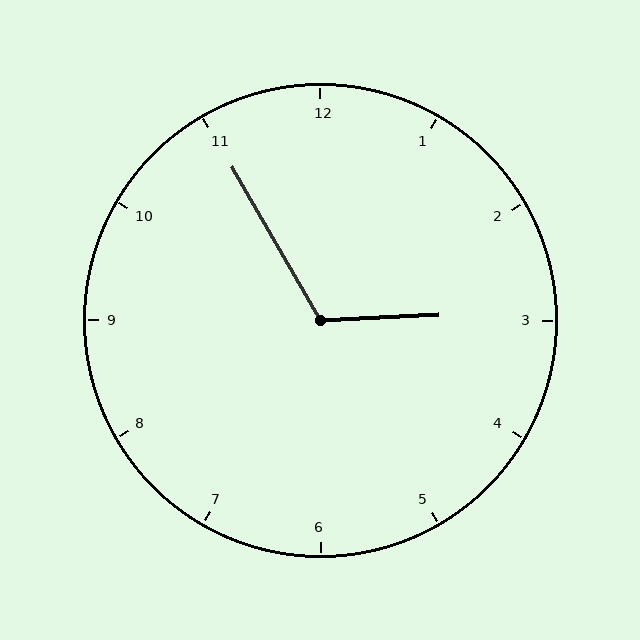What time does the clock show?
2:55.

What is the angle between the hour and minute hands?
Approximately 118 degrees.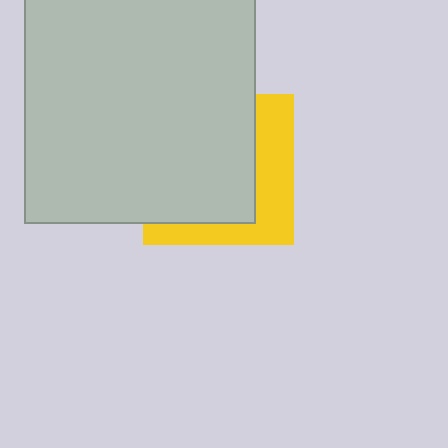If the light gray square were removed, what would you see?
You would see the complete yellow square.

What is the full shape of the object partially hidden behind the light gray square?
The partially hidden object is a yellow square.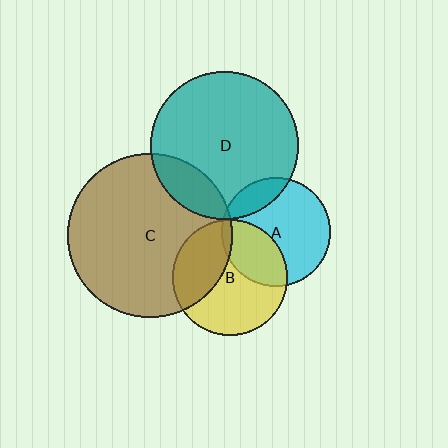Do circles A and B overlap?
Yes.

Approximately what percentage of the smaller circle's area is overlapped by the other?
Approximately 30%.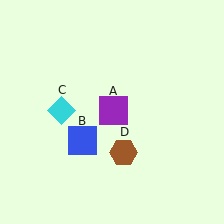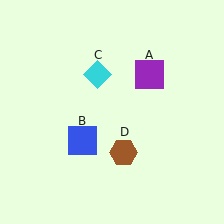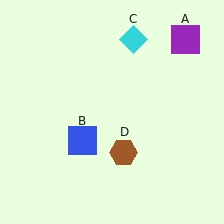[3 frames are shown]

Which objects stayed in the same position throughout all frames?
Blue square (object B) and brown hexagon (object D) remained stationary.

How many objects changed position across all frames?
2 objects changed position: purple square (object A), cyan diamond (object C).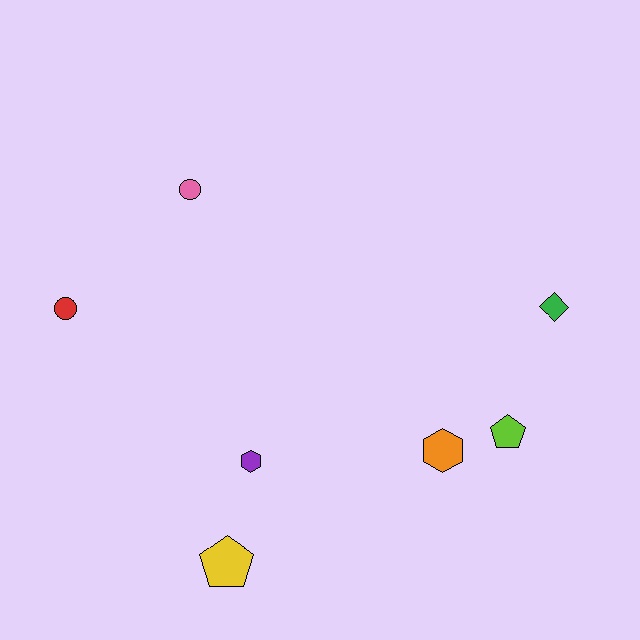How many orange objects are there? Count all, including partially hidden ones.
There is 1 orange object.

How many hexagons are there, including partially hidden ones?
There are 2 hexagons.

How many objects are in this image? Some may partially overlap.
There are 7 objects.